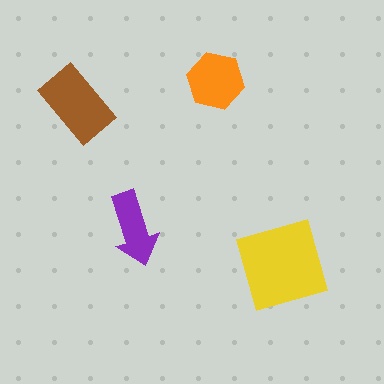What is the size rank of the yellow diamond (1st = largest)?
1st.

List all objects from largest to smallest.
The yellow diamond, the brown rectangle, the orange hexagon, the purple arrow.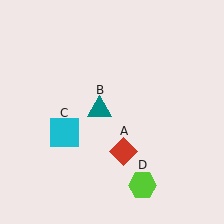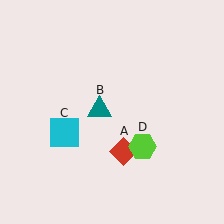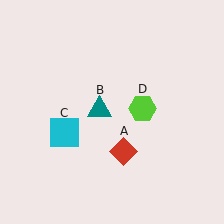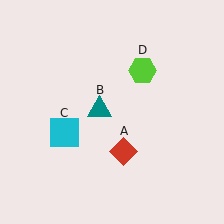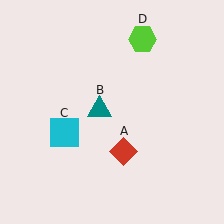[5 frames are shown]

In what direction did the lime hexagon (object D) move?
The lime hexagon (object D) moved up.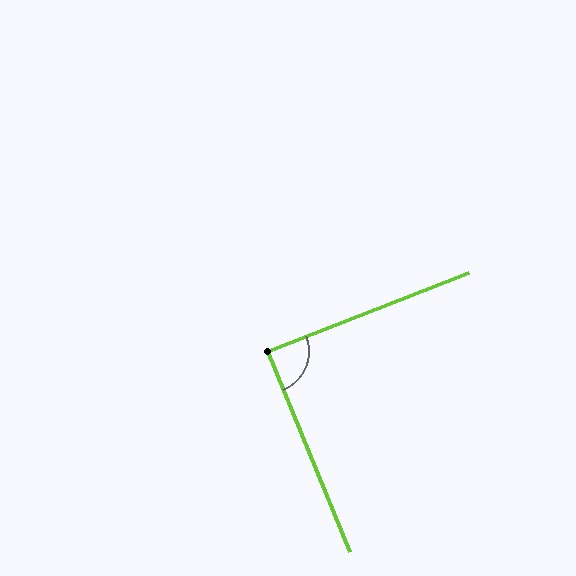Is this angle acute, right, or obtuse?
It is approximately a right angle.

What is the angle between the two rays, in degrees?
Approximately 89 degrees.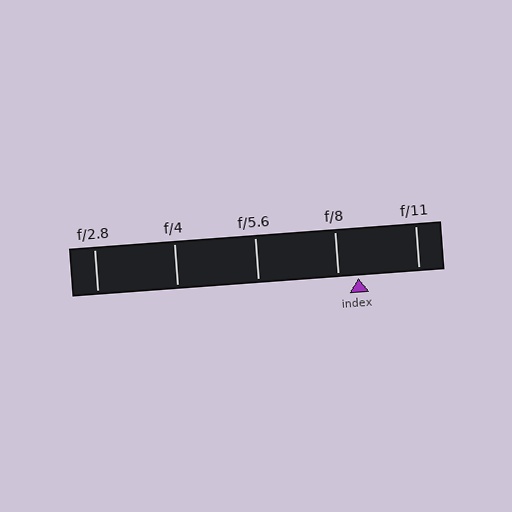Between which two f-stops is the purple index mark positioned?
The index mark is between f/8 and f/11.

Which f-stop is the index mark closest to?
The index mark is closest to f/8.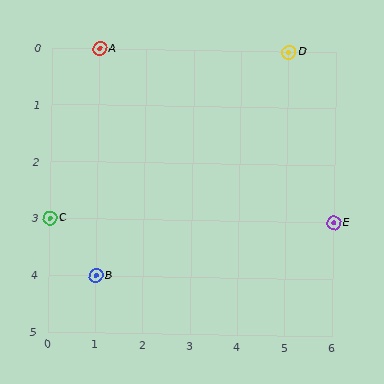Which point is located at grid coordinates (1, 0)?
Point A is at (1, 0).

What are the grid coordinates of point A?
Point A is at grid coordinates (1, 0).